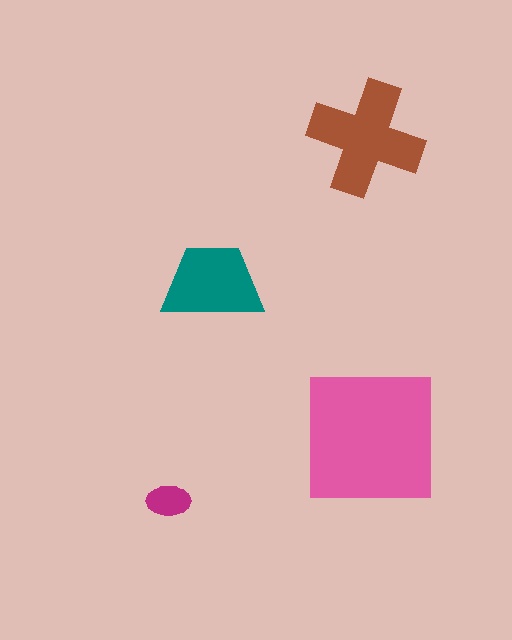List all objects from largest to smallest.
The pink square, the brown cross, the teal trapezoid, the magenta ellipse.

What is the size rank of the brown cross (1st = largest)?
2nd.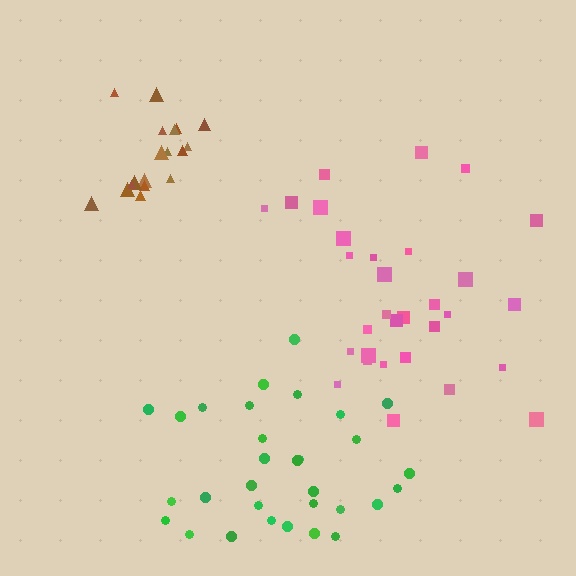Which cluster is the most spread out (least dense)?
Pink.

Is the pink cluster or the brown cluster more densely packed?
Brown.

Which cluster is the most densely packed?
Brown.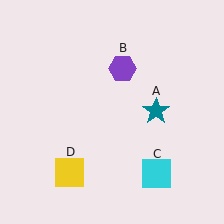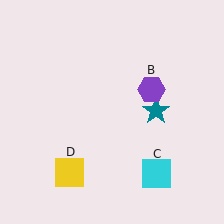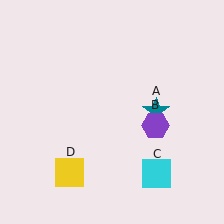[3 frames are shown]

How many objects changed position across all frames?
1 object changed position: purple hexagon (object B).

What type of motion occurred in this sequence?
The purple hexagon (object B) rotated clockwise around the center of the scene.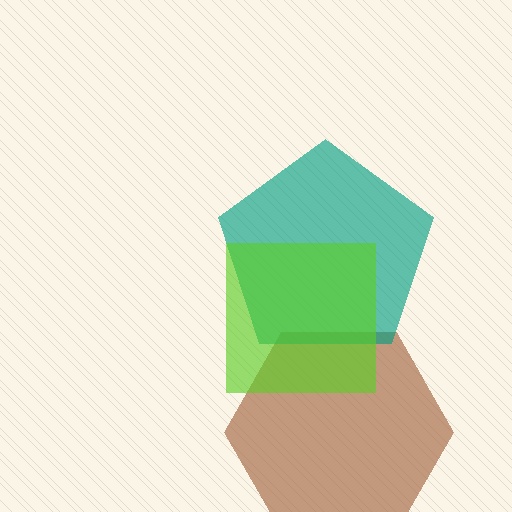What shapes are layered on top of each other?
The layered shapes are: a brown hexagon, a teal pentagon, a lime square.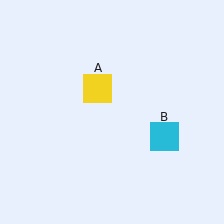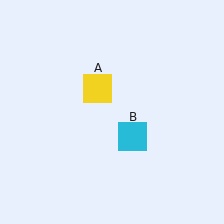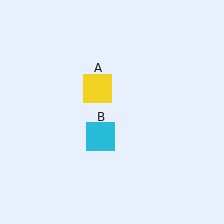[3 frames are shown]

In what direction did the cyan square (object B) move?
The cyan square (object B) moved left.